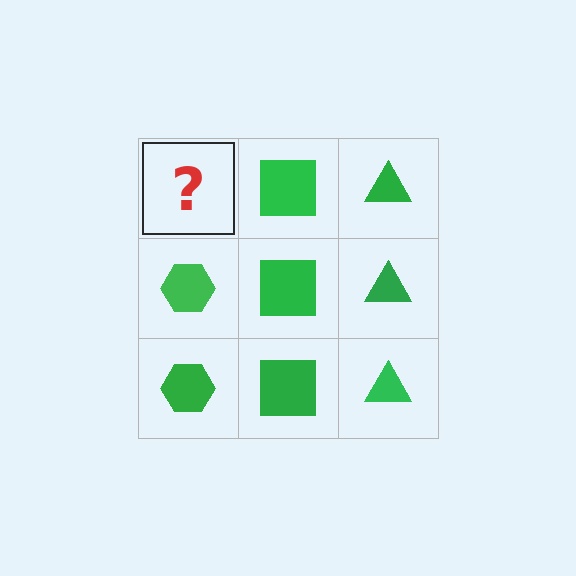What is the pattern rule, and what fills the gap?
The rule is that each column has a consistent shape. The gap should be filled with a green hexagon.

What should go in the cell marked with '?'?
The missing cell should contain a green hexagon.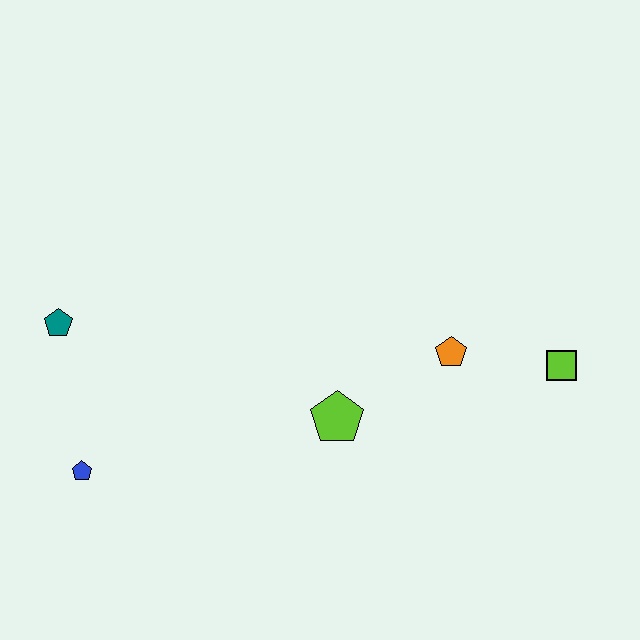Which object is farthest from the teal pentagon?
The lime square is farthest from the teal pentagon.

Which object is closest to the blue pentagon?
The teal pentagon is closest to the blue pentagon.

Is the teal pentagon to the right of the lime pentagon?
No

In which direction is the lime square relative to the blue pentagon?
The lime square is to the right of the blue pentagon.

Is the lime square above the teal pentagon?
No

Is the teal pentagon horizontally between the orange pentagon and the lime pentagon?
No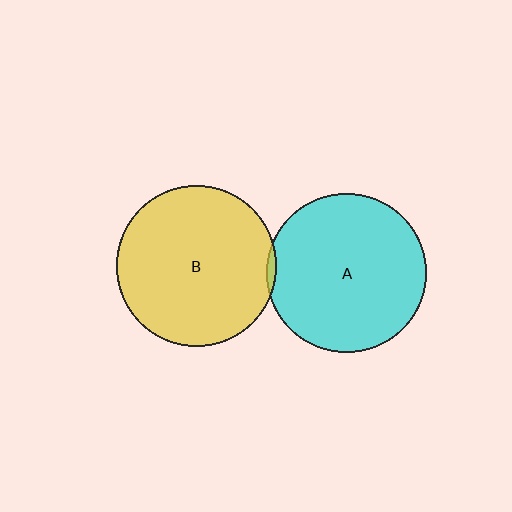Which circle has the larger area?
Circle B (yellow).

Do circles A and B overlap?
Yes.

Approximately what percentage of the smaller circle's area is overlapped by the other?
Approximately 5%.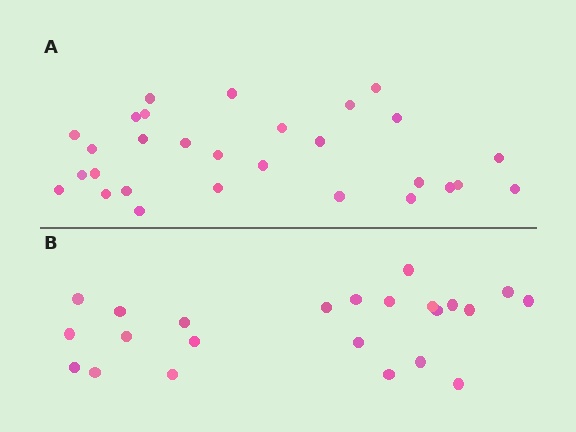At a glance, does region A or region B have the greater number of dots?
Region A (the top region) has more dots.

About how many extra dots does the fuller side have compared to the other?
Region A has about 6 more dots than region B.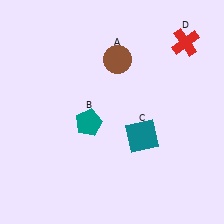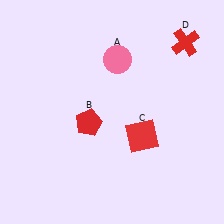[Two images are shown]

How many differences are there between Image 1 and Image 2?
There are 3 differences between the two images.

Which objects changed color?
A changed from brown to pink. B changed from teal to red. C changed from teal to red.